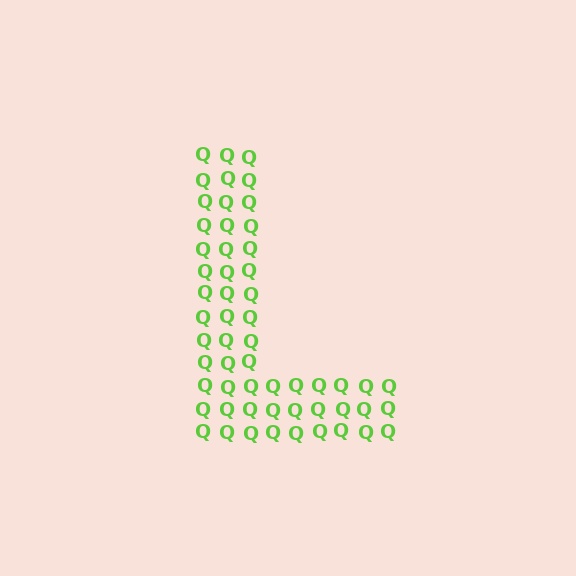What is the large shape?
The large shape is the letter L.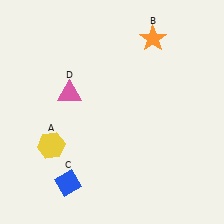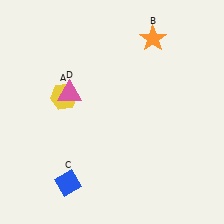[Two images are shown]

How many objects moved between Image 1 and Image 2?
1 object moved between the two images.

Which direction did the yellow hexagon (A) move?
The yellow hexagon (A) moved up.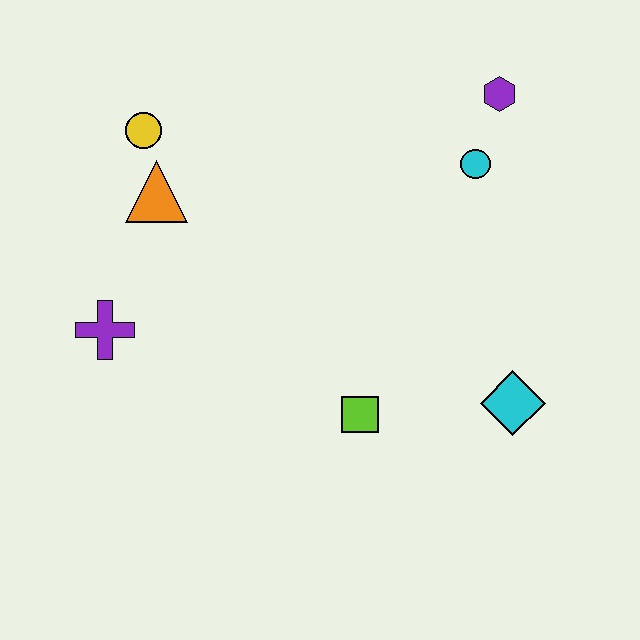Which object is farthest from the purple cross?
The purple hexagon is farthest from the purple cross.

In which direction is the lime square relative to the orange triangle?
The lime square is below the orange triangle.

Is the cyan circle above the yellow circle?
No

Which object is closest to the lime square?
The cyan diamond is closest to the lime square.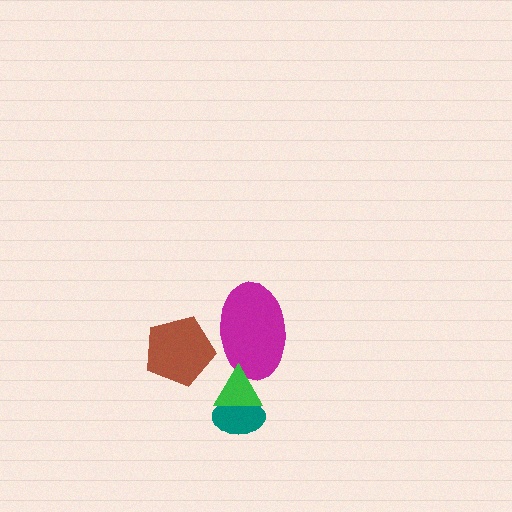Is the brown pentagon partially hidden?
No, no other shape covers it.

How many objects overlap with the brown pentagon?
1 object overlaps with the brown pentagon.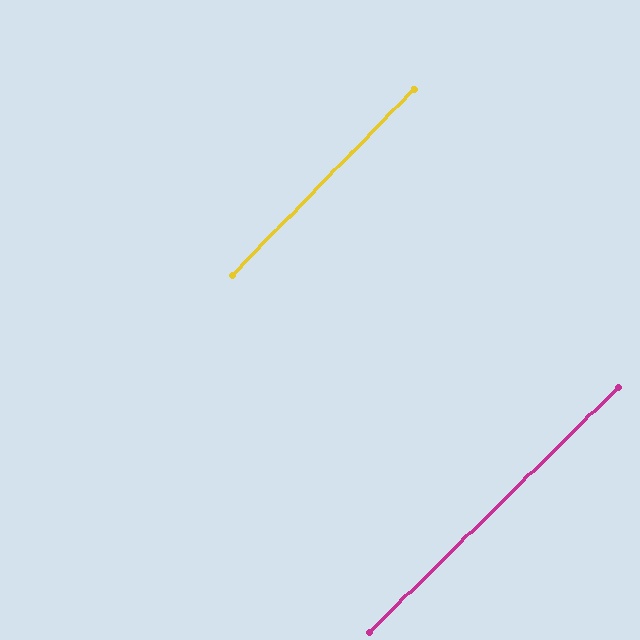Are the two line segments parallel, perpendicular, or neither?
Parallel — their directions differ by only 1.2°.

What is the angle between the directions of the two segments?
Approximately 1 degree.